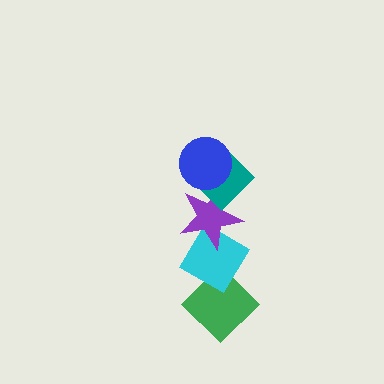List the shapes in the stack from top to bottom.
From top to bottom: the blue circle, the teal diamond, the purple star, the cyan diamond, the green diamond.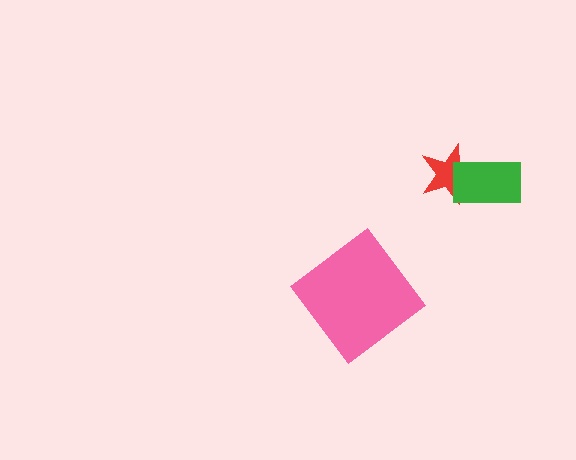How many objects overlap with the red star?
1 object overlaps with the red star.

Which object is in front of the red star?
The green rectangle is in front of the red star.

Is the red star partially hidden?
Yes, it is partially covered by another shape.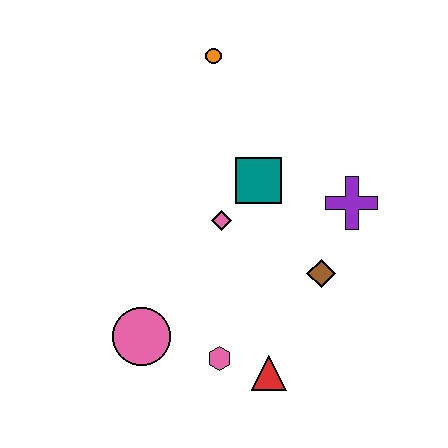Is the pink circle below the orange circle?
Yes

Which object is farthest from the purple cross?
The pink circle is farthest from the purple cross.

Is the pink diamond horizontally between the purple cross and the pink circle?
Yes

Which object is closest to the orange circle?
The teal square is closest to the orange circle.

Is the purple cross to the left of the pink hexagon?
No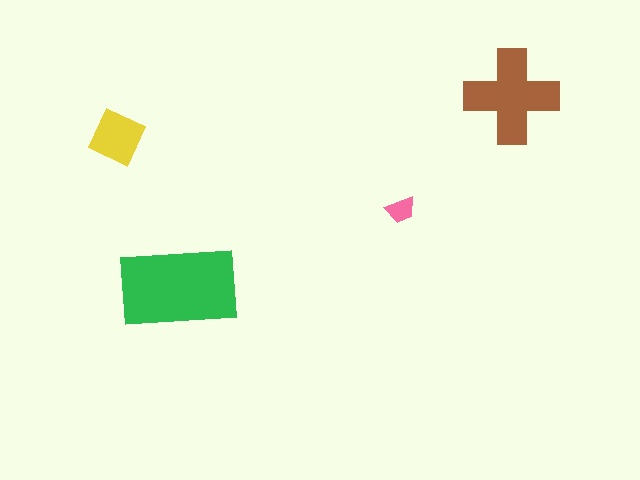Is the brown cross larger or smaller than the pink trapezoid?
Larger.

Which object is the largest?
The green rectangle.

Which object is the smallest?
The pink trapezoid.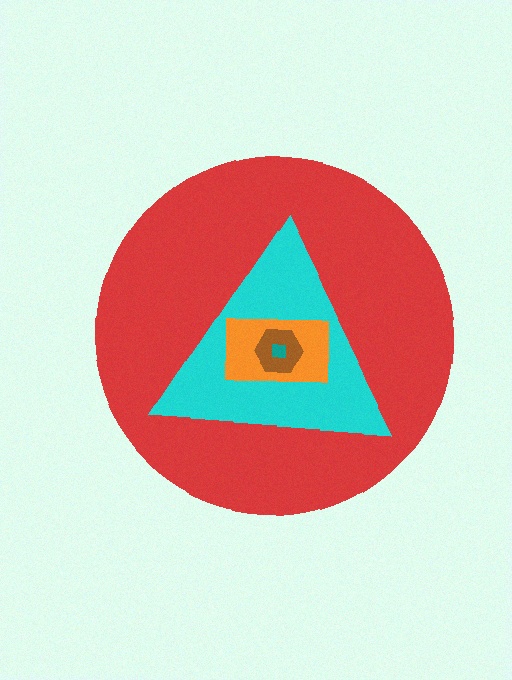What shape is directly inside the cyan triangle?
The orange rectangle.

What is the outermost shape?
The red circle.